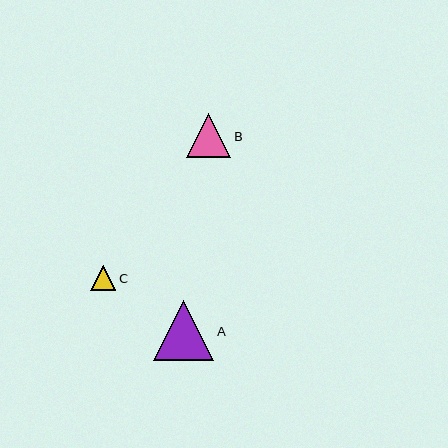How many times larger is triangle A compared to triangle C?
Triangle A is approximately 2.4 times the size of triangle C.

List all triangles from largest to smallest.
From largest to smallest: A, B, C.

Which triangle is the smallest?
Triangle C is the smallest with a size of approximately 25 pixels.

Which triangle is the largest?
Triangle A is the largest with a size of approximately 60 pixels.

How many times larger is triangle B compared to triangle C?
Triangle B is approximately 1.8 times the size of triangle C.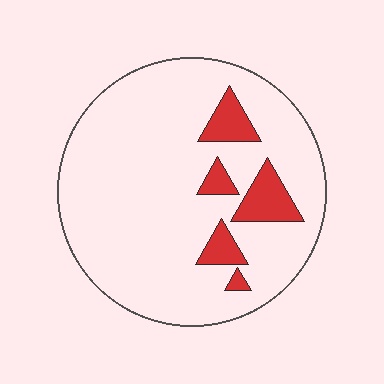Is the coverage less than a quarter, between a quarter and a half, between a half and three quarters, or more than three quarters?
Less than a quarter.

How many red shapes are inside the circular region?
5.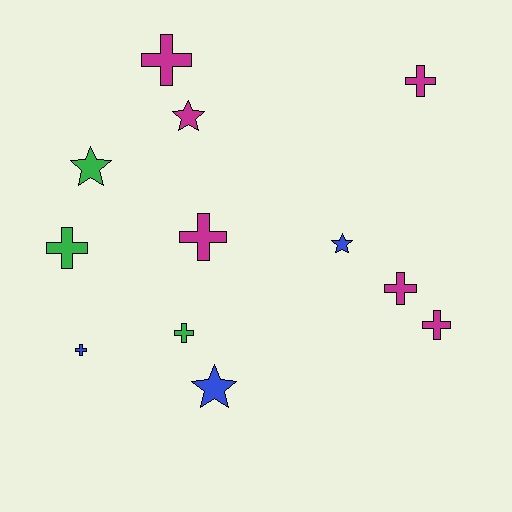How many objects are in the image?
There are 12 objects.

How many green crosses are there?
There are 2 green crosses.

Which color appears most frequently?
Magenta, with 6 objects.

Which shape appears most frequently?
Cross, with 8 objects.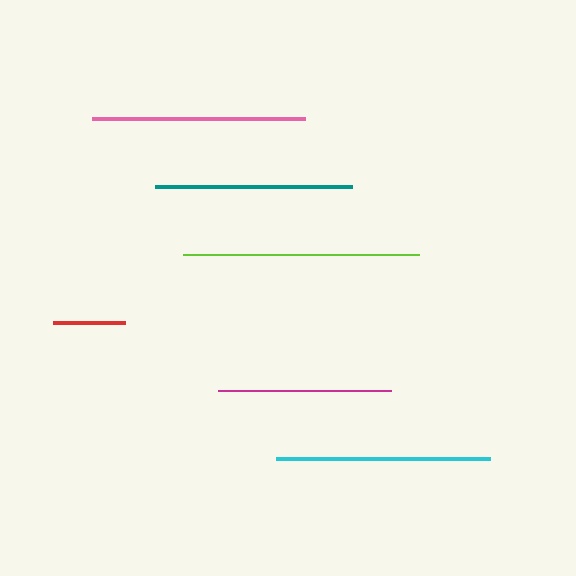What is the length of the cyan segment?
The cyan segment is approximately 213 pixels long.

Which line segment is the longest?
The lime line is the longest at approximately 236 pixels.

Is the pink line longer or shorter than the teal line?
The pink line is longer than the teal line.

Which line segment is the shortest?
The red line is the shortest at approximately 72 pixels.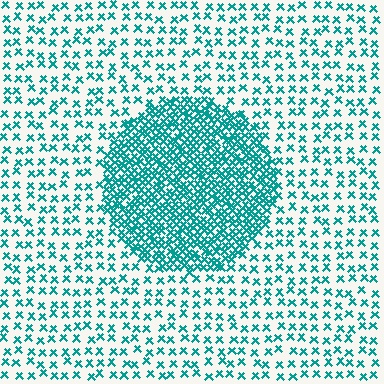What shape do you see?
I see a circle.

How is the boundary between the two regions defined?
The boundary is defined by a change in element density (approximately 3.0x ratio). All elements are the same color, size, and shape.